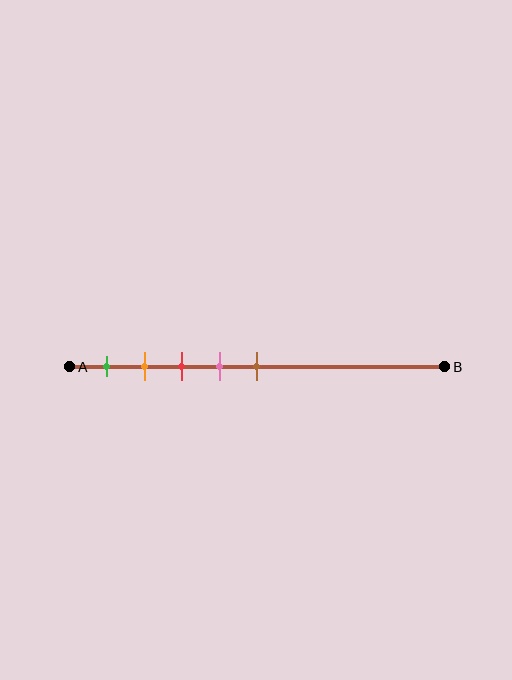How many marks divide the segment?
There are 5 marks dividing the segment.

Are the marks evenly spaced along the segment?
Yes, the marks are approximately evenly spaced.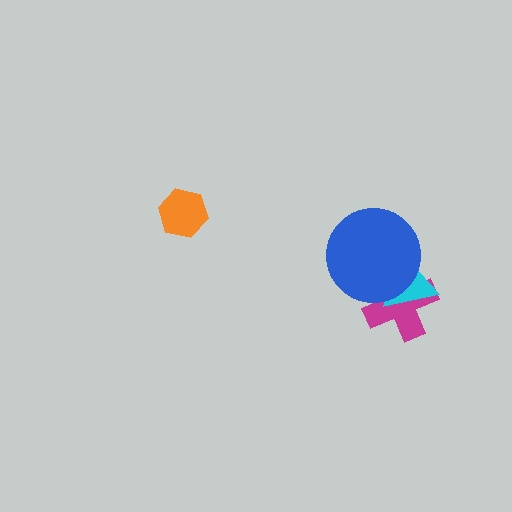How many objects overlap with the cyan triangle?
2 objects overlap with the cyan triangle.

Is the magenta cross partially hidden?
Yes, it is partially covered by another shape.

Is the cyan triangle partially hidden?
Yes, it is partially covered by another shape.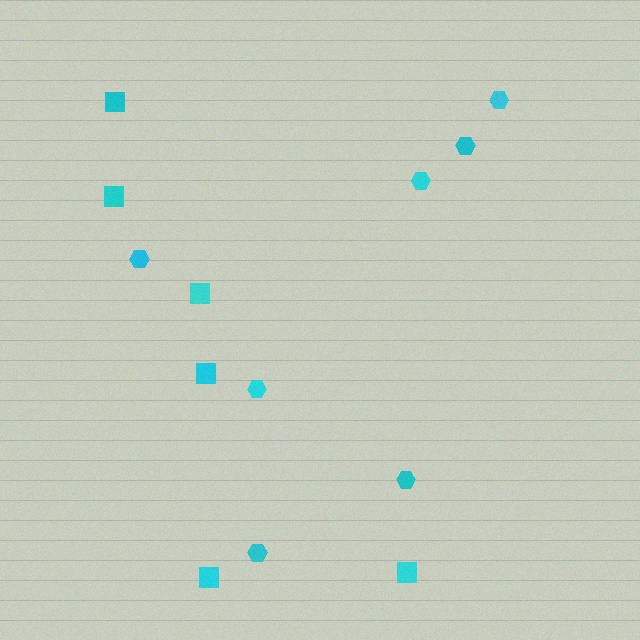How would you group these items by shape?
There are 2 groups: one group of hexagons (7) and one group of squares (6).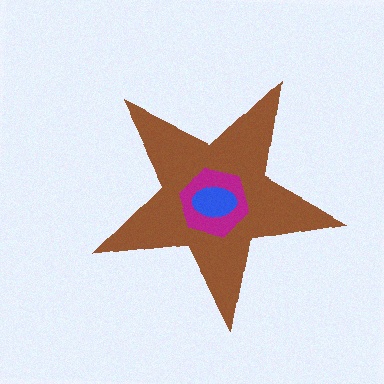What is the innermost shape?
The blue ellipse.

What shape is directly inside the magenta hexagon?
The blue ellipse.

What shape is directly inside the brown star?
The magenta hexagon.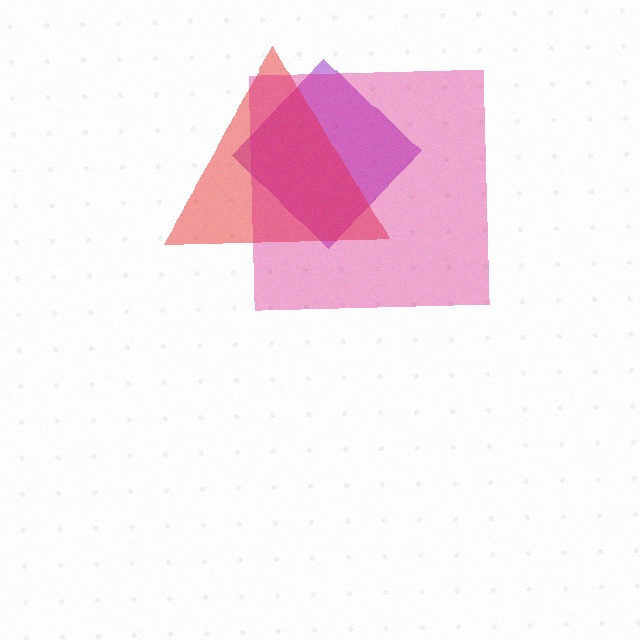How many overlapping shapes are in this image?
There are 3 overlapping shapes in the image.